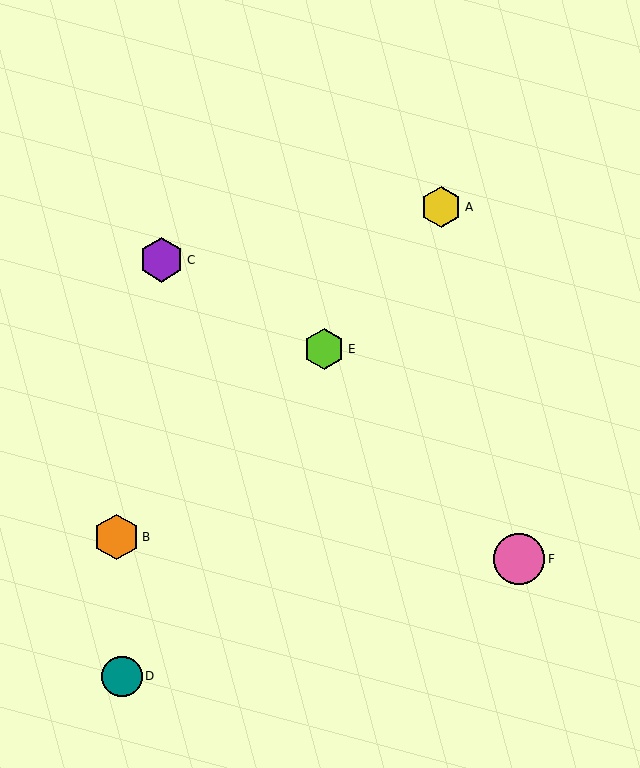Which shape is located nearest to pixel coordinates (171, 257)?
The purple hexagon (labeled C) at (162, 260) is nearest to that location.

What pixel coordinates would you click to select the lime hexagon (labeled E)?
Click at (324, 349) to select the lime hexagon E.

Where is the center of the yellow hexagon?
The center of the yellow hexagon is at (441, 207).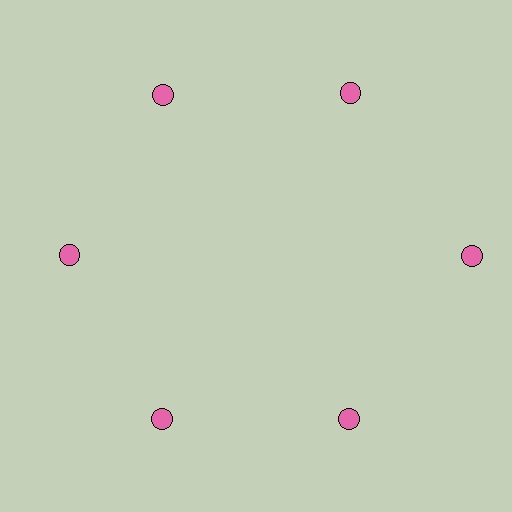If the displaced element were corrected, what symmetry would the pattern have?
It would have 6-fold rotational symmetry — the pattern would map onto itself every 60 degrees.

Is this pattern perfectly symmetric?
No. The 6 pink circles are arranged in a ring, but one element near the 3 o'clock position is pushed outward from the center, breaking the 6-fold rotational symmetry.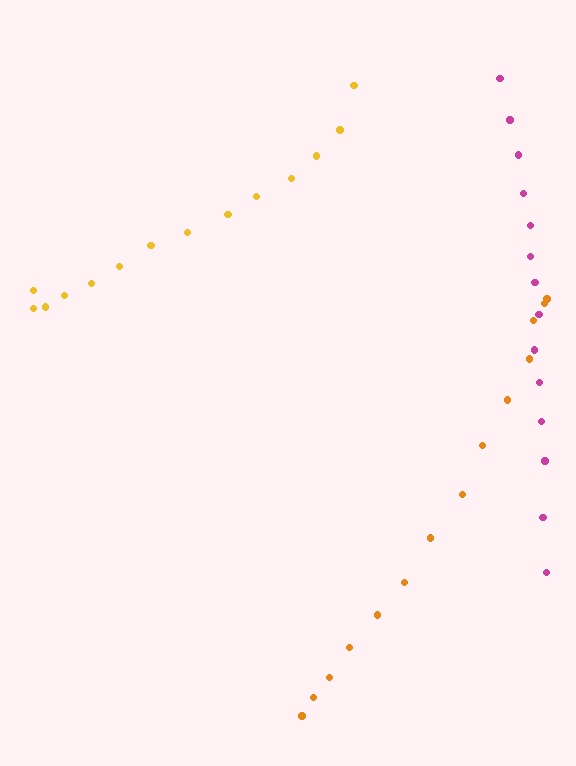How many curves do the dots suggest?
There are 3 distinct paths.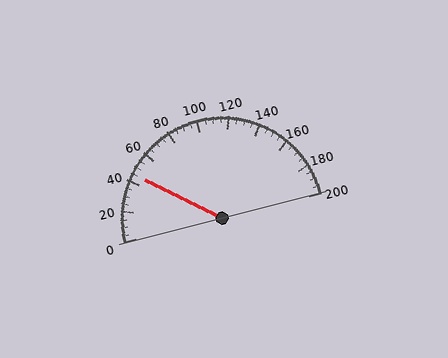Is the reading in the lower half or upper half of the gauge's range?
The reading is in the lower half of the range (0 to 200).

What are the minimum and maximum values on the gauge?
The gauge ranges from 0 to 200.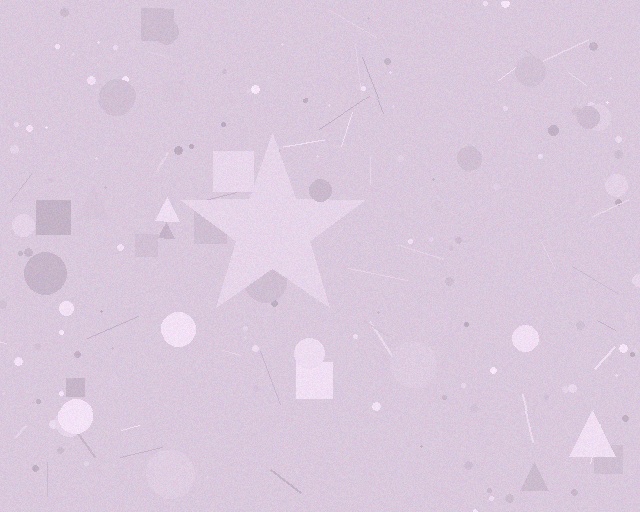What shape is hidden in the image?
A star is hidden in the image.